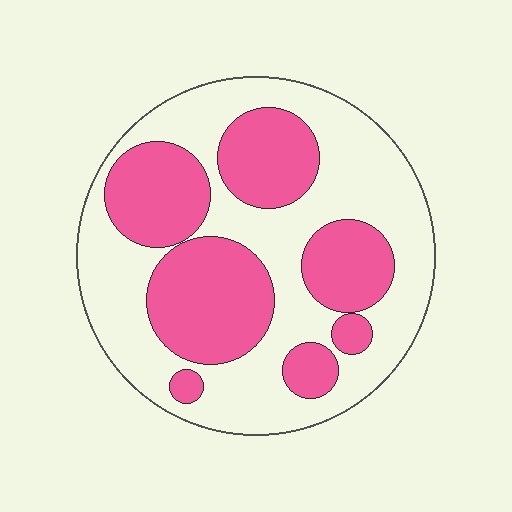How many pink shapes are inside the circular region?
7.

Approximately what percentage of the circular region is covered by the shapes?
Approximately 40%.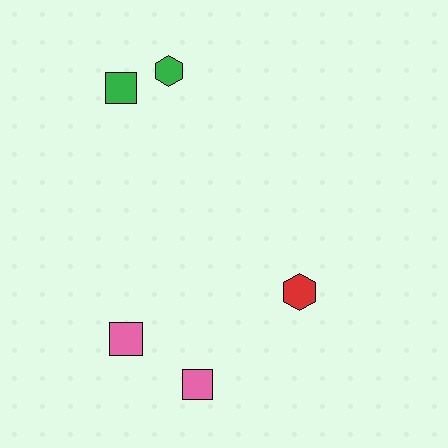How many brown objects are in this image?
There are no brown objects.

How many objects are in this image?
There are 5 objects.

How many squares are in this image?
There are 3 squares.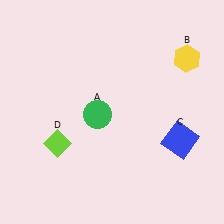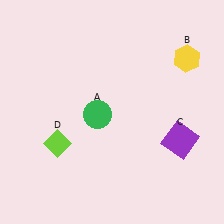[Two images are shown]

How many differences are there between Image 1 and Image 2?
There is 1 difference between the two images.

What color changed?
The square (C) changed from blue in Image 1 to purple in Image 2.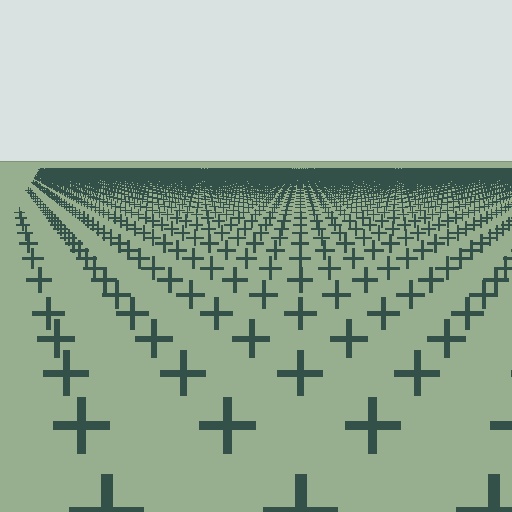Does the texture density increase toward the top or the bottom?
Density increases toward the top.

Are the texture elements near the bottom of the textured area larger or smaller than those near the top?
Larger. Near the bottom, elements are closer to the viewer and appear at a bigger on-screen size.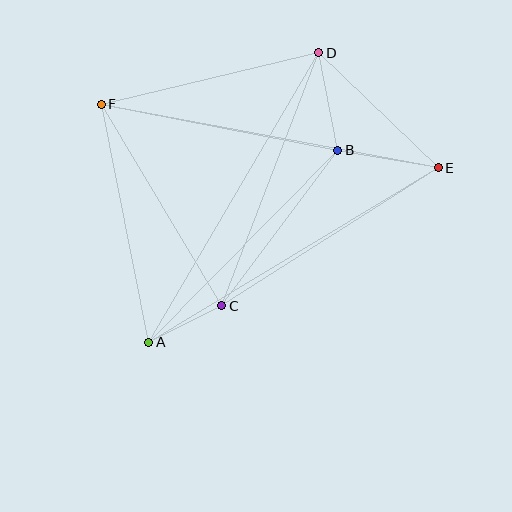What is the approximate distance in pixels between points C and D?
The distance between C and D is approximately 271 pixels.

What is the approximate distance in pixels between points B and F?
The distance between B and F is approximately 241 pixels.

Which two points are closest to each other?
Points A and C are closest to each other.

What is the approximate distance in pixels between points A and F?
The distance between A and F is approximately 243 pixels.